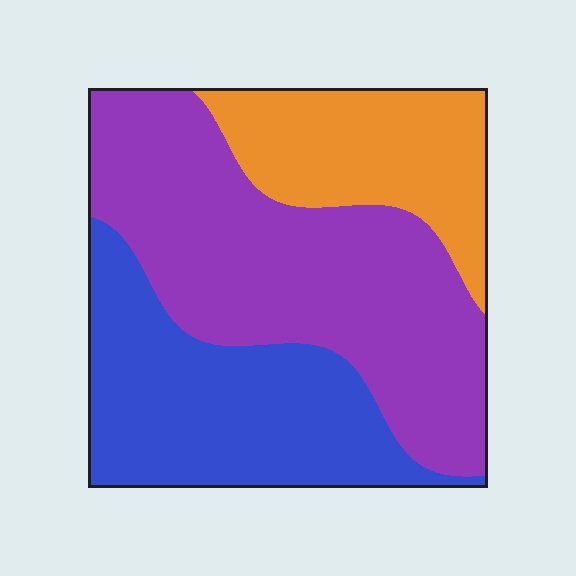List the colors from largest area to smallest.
From largest to smallest: purple, blue, orange.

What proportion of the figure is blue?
Blue covers 32% of the figure.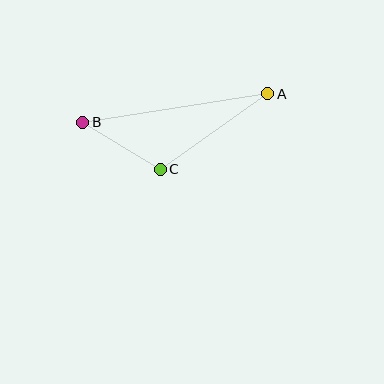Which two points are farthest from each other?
Points A and B are farthest from each other.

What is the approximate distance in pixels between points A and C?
The distance between A and C is approximately 131 pixels.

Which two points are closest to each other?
Points B and C are closest to each other.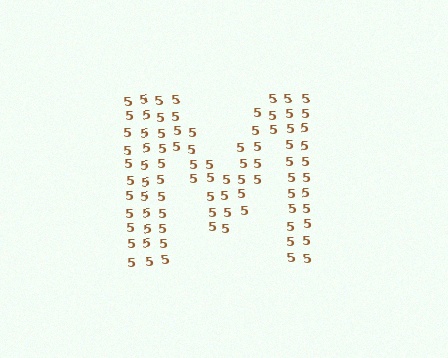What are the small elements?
The small elements are digit 5's.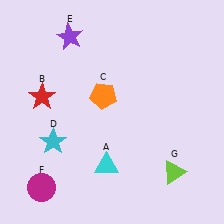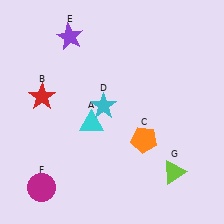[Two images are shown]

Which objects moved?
The objects that moved are: the cyan triangle (A), the orange pentagon (C), the cyan star (D).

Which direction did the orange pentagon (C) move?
The orange pentagon (C) moved down.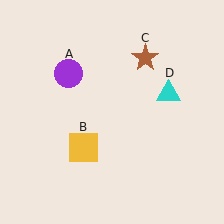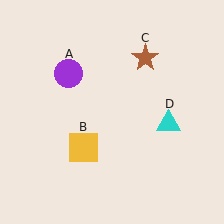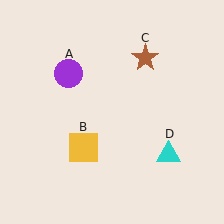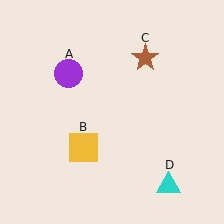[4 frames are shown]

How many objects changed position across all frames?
1 object changed position: cyan triangle (object D).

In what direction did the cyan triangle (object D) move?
The cyan triangle (object D) moved down.